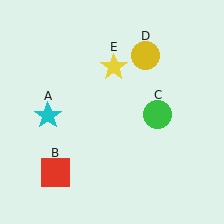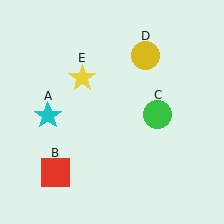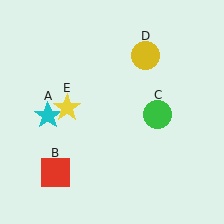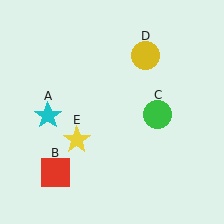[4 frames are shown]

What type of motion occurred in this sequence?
The yellow star (object E) rotated counterclockwise around the center of the scene.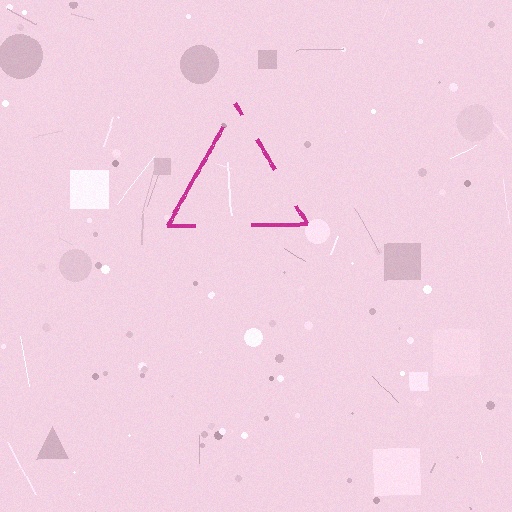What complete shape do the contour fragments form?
The contour fragments form a triangle.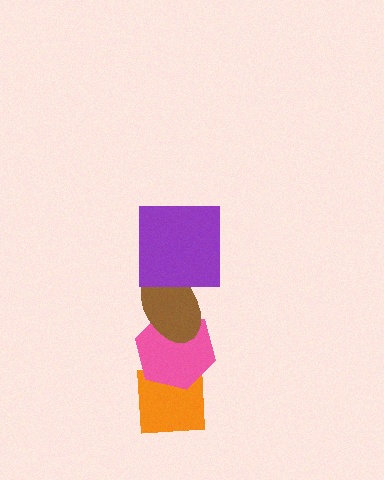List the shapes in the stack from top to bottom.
From top to bottom: the purple square, the brown ellipse, the pink hexagon, the orange square.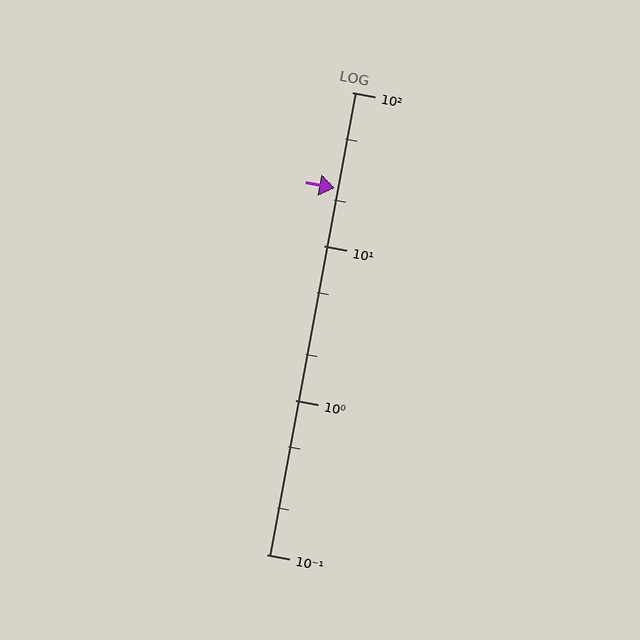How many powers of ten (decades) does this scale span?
The scale spans 3 decades, from 0.1 to 100.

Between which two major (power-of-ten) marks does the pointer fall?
The pointer is between 10 and 100.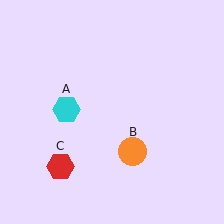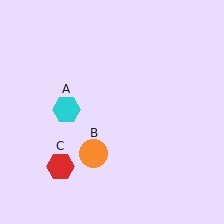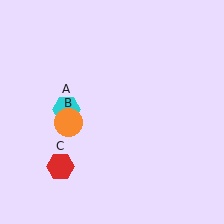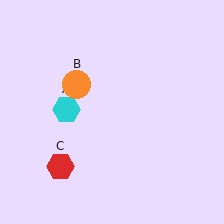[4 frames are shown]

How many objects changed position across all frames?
1 object changed position: orange circle (object B).